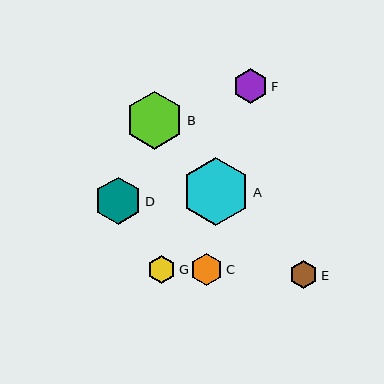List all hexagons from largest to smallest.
From largest to smallest: A, B, D, F, C, E, G.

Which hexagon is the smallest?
Hexagon G is the smallest with a size of approximately 28 pixels.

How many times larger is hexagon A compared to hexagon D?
Hexagon A is approximately 1.4 times the size of hexagon D.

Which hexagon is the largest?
Hexagon A is the largest with a size of approximately 67 pixels.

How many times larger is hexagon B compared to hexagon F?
Hexagon B is approximately 1.7 times the size of hexagon F.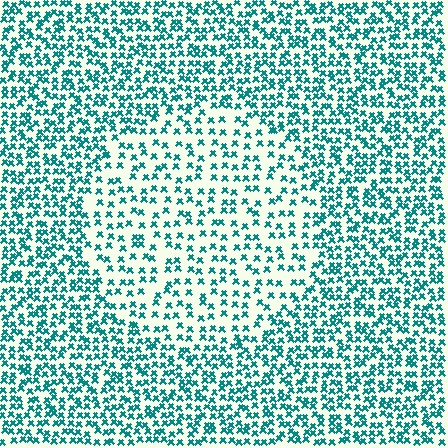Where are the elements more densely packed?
The elements are more densely packed outside the circle boundary.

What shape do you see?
I see a circle.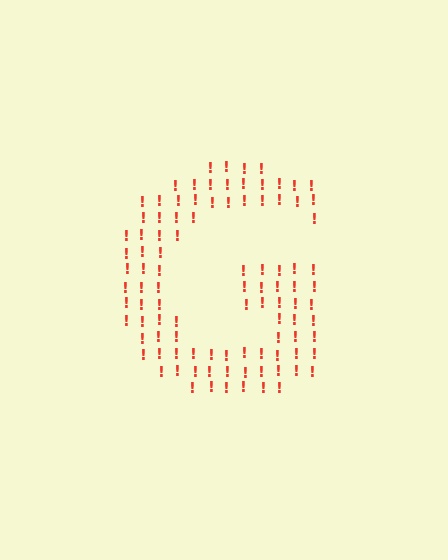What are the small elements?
The small elements are exclamation marks.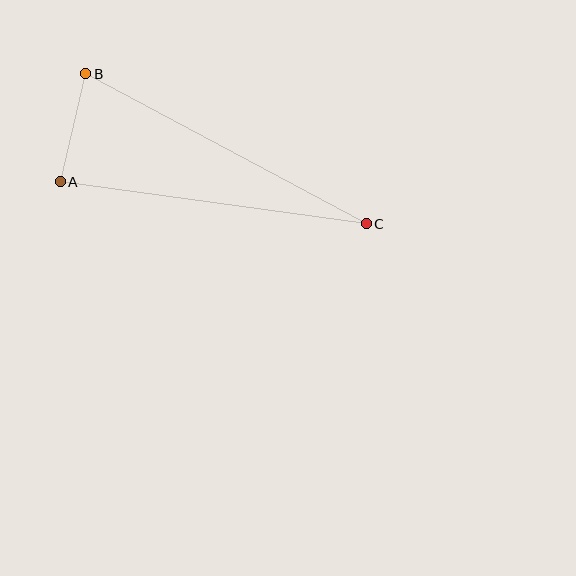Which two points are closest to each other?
Points A and B are closest to each other.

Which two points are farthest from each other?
Points B and C are farthest from each other.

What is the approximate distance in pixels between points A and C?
The distance between A and C is approximately 309 pixels.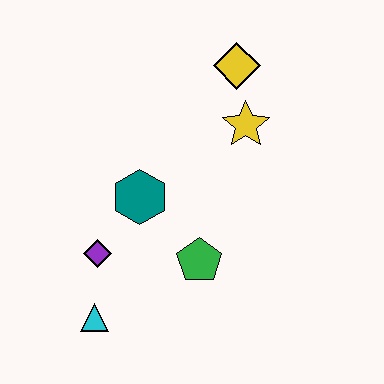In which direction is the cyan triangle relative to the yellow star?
The cyan triangle is below the yellow star.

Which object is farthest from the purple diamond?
The yellow diamond is farthest from the purple diamond.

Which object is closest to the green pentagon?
The teal hexagon is closest to the green pentagon.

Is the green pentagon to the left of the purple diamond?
No